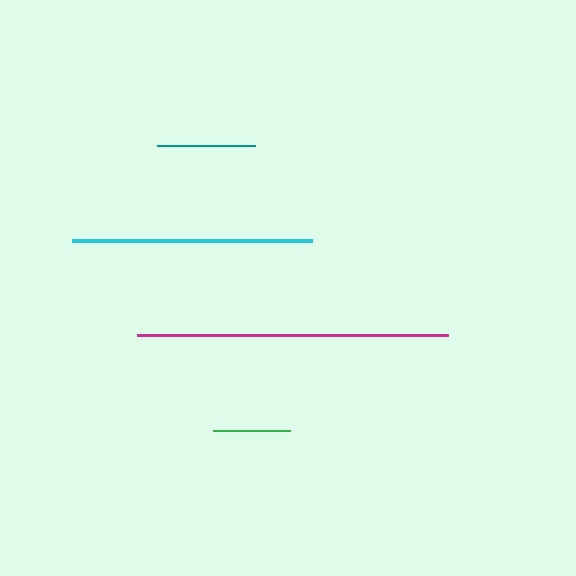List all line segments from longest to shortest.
From longest to shortest: magenta, cyan, teal, green.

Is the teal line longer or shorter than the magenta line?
The magenta line is longer than the teal line.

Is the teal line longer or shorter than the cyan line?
The cyan line is longer than the teal line.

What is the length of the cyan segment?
The cyan segment is approximately 240 pixels long.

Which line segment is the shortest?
The green line is the shortest at approximately 77 pixels.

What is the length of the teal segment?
The teal segment is approximately 99 pixels long.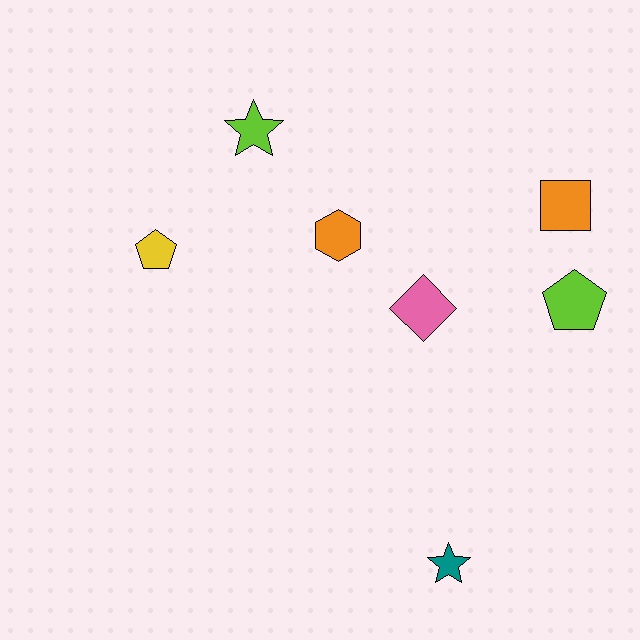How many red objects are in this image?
There are no red objects.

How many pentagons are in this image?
There are 2 pentagons.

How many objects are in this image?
There are 7 objects.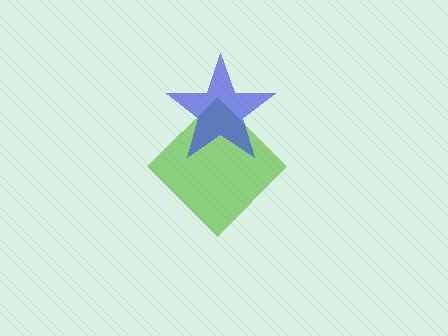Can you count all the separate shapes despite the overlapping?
Yes, there are 2 separate shapes.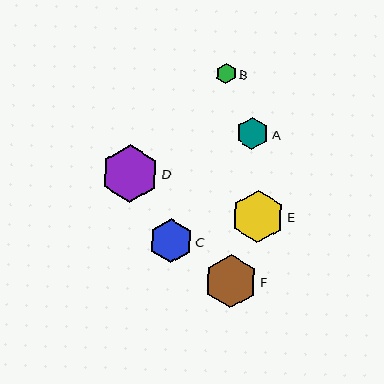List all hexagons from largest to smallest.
From largest to smallest: D, F, E, C, A, B.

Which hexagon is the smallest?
Hexagon B is the smallest with a size of approximately 20 pixels.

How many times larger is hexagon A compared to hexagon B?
Hexagon A is approximately 1.6 times the size of hexagon B.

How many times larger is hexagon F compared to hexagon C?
Hexagon F is approximately 1.2 times the size of hexagon C.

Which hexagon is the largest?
Hexagon D is the largest with a size of approximately 58 pixels.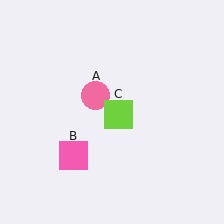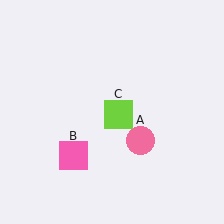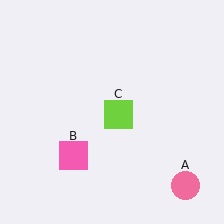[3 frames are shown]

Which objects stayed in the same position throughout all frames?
Pink square (object B) and lime square (object C) remained stationary.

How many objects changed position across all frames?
1 object changed position: pink circle (object A).